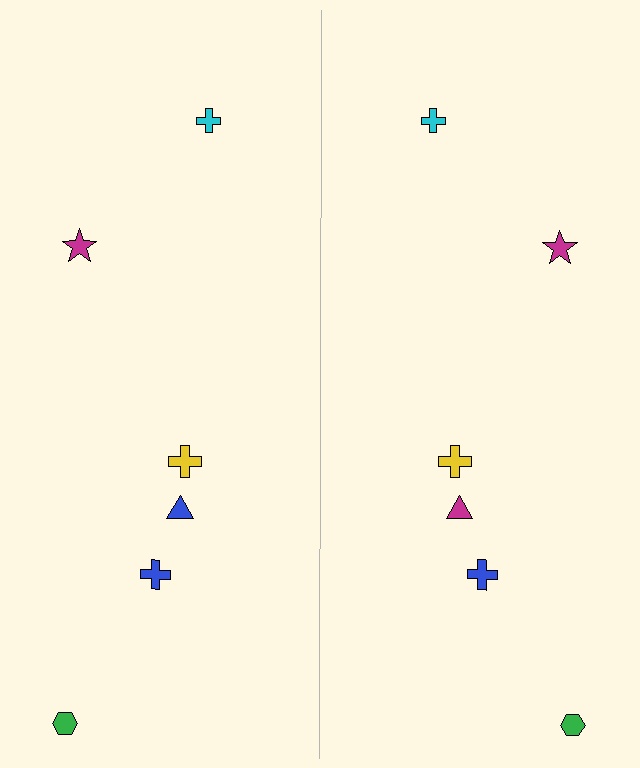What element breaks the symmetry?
The magenta triangle on the right side breaks the symmetry — its mirror counterpart is blue.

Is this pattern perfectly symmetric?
No, the pattern is not perfectly symmetric. The magenta triangle on the right side breaks the symmetry — its mirror counterpart is blue.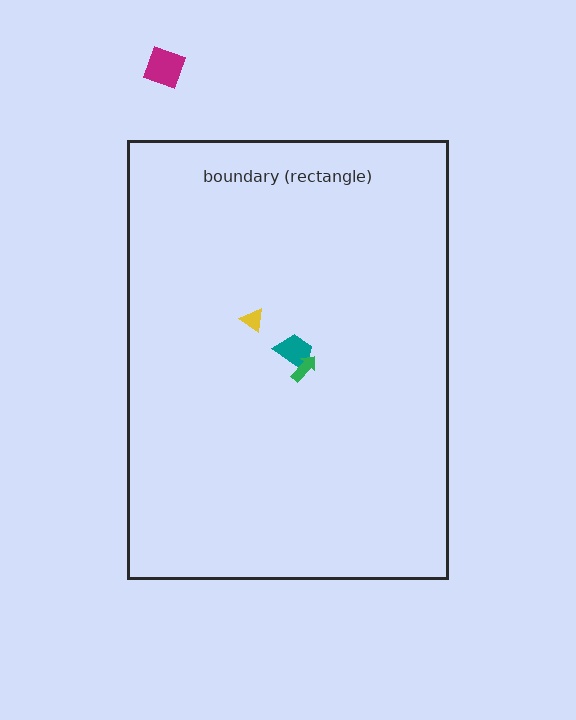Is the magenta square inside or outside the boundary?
Outside.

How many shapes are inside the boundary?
3 inside, 1 outside.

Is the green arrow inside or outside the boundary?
Inside.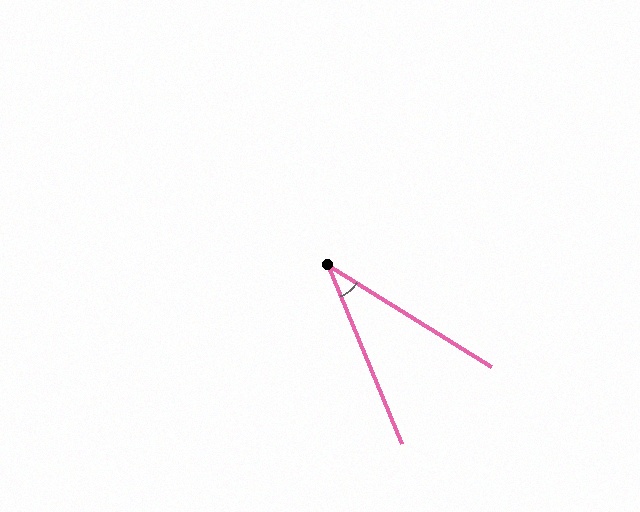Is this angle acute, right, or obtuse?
It is acute.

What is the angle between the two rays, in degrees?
Approximately 36 degrees.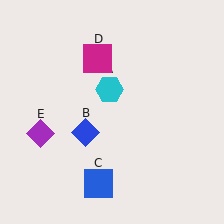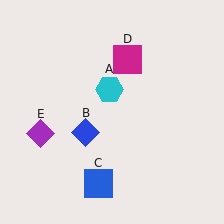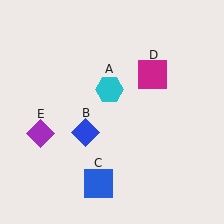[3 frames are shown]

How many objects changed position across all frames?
1 object changed position: magenta square (object D).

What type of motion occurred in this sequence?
The magenta square (object D) rotated clockwise around the center of the scene.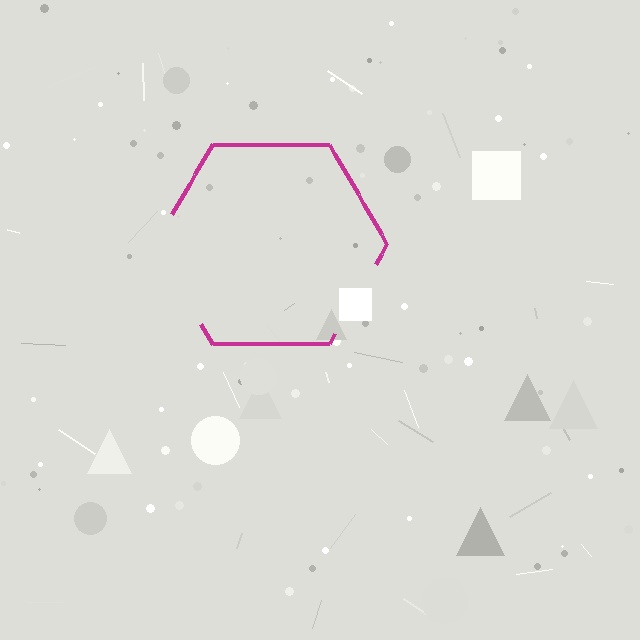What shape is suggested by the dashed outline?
The dashed outline suggests a hexagon.